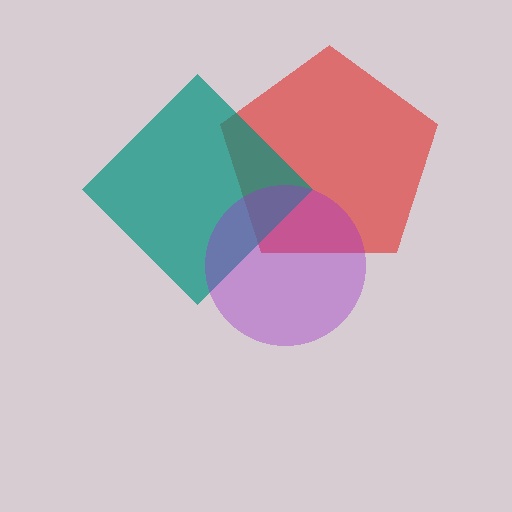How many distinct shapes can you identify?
There are 3 distinct shapes: a red pentagon, a teal diamond, a purple circle.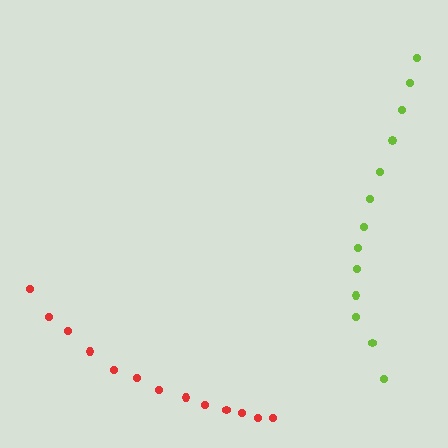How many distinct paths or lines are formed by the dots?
There are 2 distinct paths.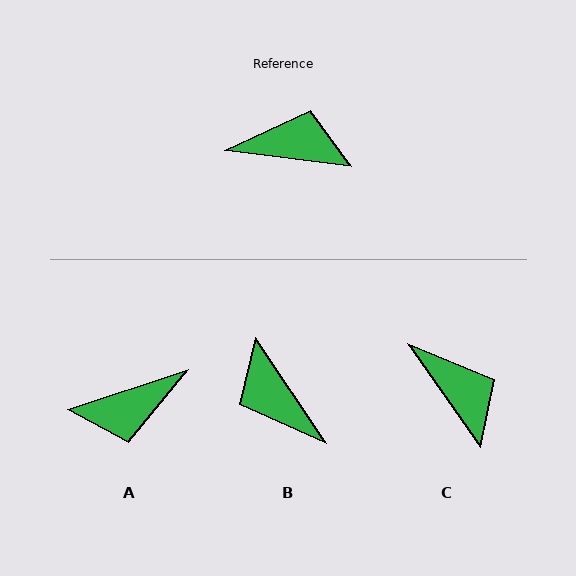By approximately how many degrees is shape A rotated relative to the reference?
Approximately 154 degrees clockwise.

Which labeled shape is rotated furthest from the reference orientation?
A, about 154 degrees away.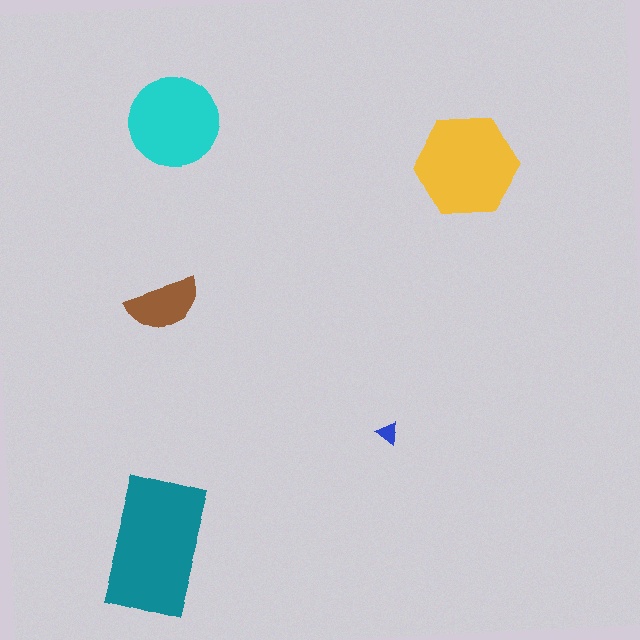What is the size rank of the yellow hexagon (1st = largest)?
2nd.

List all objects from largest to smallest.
The teal rectangle, the yellow hexagon, the cyan circle, the brown semicircle, the blue triangle.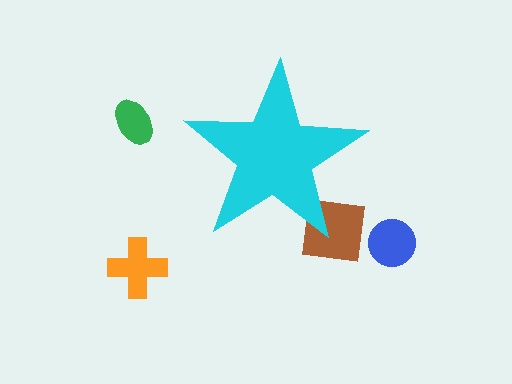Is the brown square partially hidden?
Yes, the brown square is partially hidden behind the cyan star.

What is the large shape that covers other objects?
A cyan star.